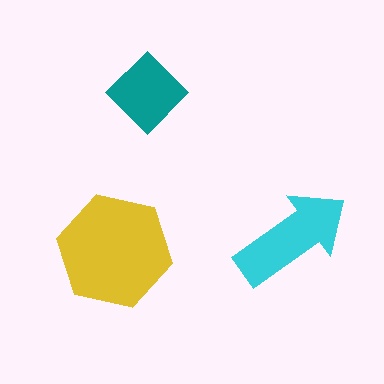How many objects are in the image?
There are 3 objects in the image.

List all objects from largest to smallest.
The yellow hexagon, the cyan arrow, the teal diamond.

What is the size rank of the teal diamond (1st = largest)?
3rd.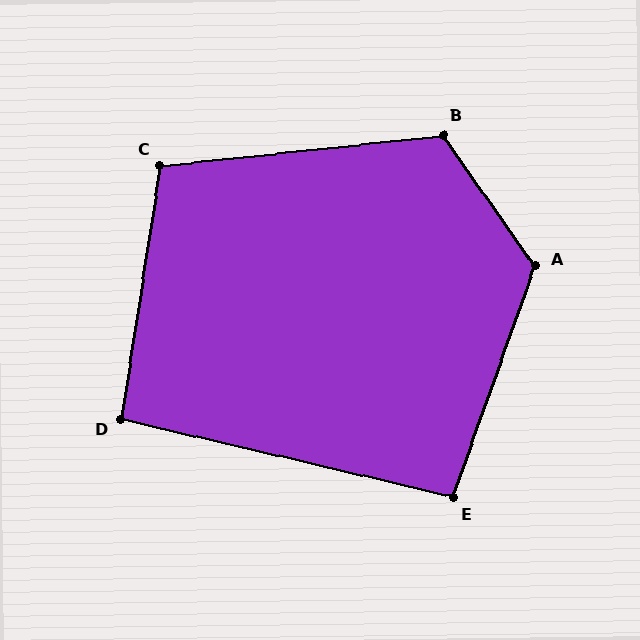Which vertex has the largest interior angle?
A, at approximately 125 degrees.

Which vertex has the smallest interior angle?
D, at approximately 95 degrees.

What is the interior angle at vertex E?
Approximately 96 degrees (obtuse).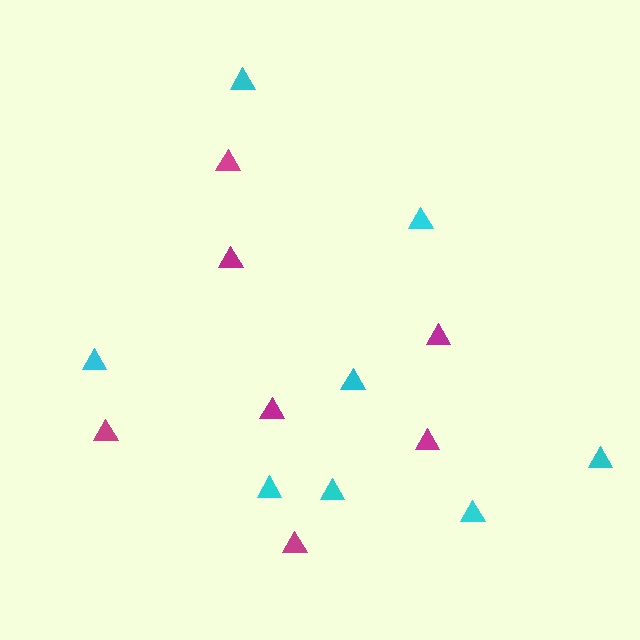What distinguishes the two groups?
There are 2 groups: one group of magenta triangles (7) and one group of cyan triangles (8).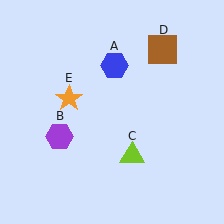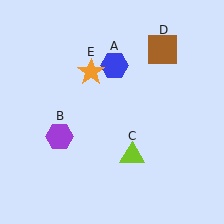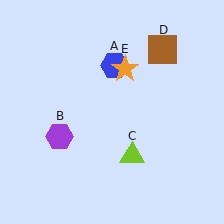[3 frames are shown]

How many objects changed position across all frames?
1 object changed position: orange star (object E).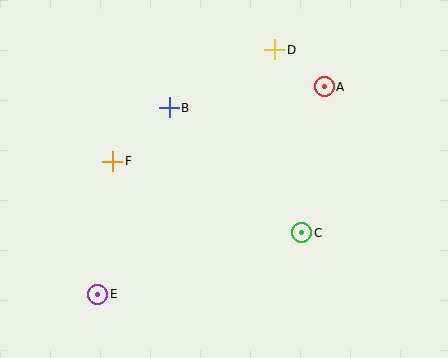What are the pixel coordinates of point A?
Point A is at (324, 87).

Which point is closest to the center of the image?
Point B at (169, 108) is closest to the center.